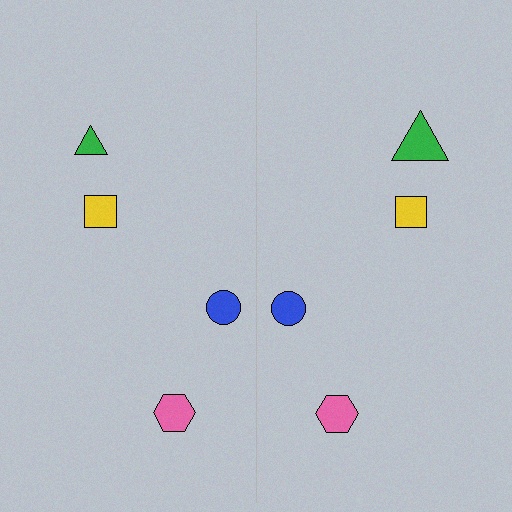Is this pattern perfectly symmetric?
No, the pattern is not perfectly symmetric. The green triangle on the right side has a different size than its mirror counterpart.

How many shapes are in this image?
There are 8 shapes in this image.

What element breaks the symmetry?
The green triangle on the right side has a different size than its mirror counterpart.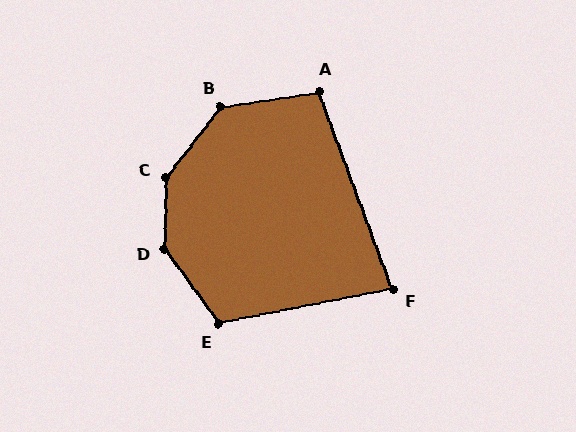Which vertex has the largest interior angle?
C, at approximately 143 degrees.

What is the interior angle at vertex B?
Approximately 137 degrees (obtuse).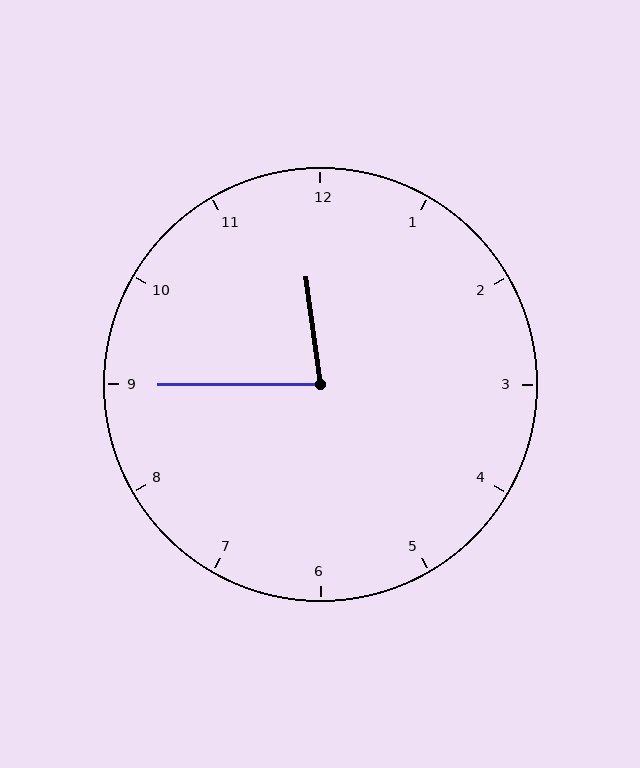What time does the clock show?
11:45.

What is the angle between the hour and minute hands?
Approximately 82 degrees.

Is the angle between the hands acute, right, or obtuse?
It is acute.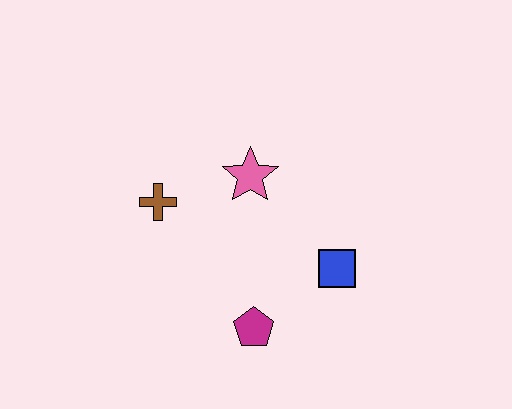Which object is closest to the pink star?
The brown cross is closest to the pink star.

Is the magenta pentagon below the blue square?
Yes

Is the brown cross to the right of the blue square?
No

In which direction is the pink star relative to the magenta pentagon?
The pink star is above the magenta pentagon.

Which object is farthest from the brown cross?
The blue square is farthest from the brown cross.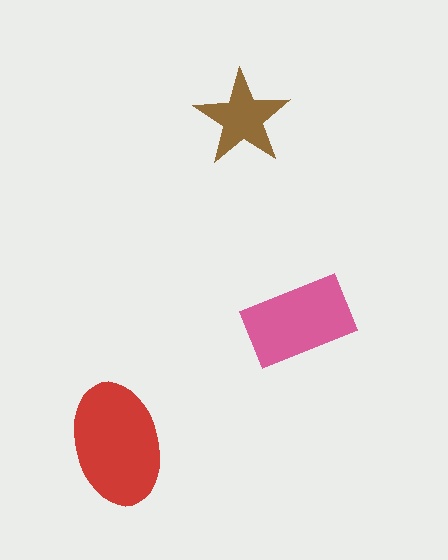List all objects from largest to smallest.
The red ellipse, the pink rectangle, the brown star.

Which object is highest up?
The brown star is topmost.